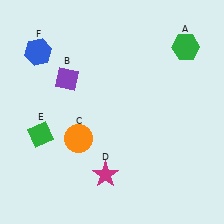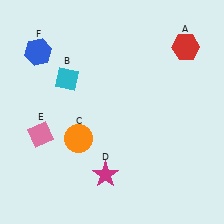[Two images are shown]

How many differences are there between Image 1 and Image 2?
There are 3 differences between the two images.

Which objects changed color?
A changed from green to red. B changed from purple to cyan. E changed from green to pink.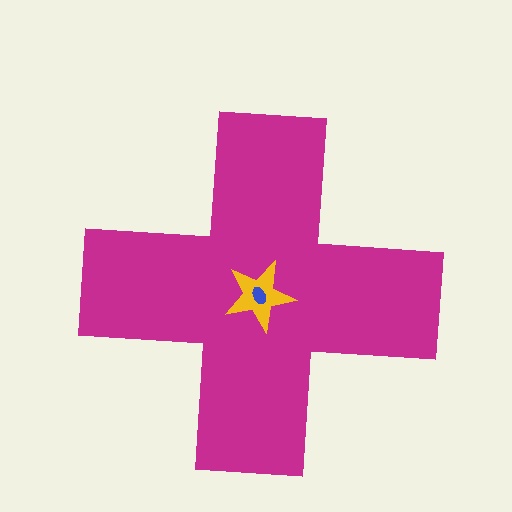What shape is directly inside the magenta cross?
The yellow star.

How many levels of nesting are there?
3.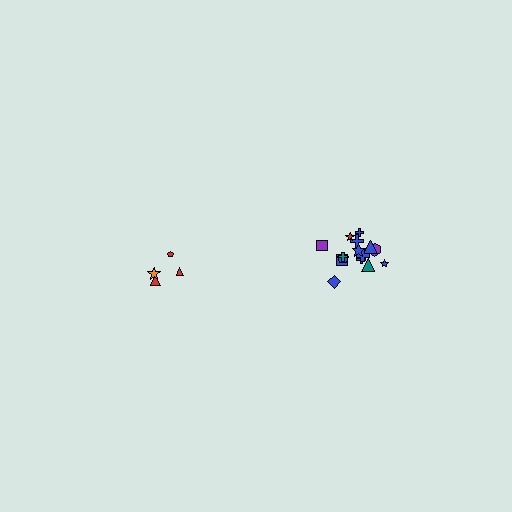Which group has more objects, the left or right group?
The right group.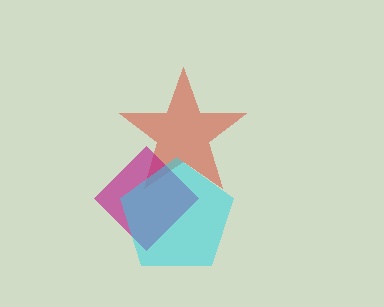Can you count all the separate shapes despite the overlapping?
Yes, there are 3 separate shapes.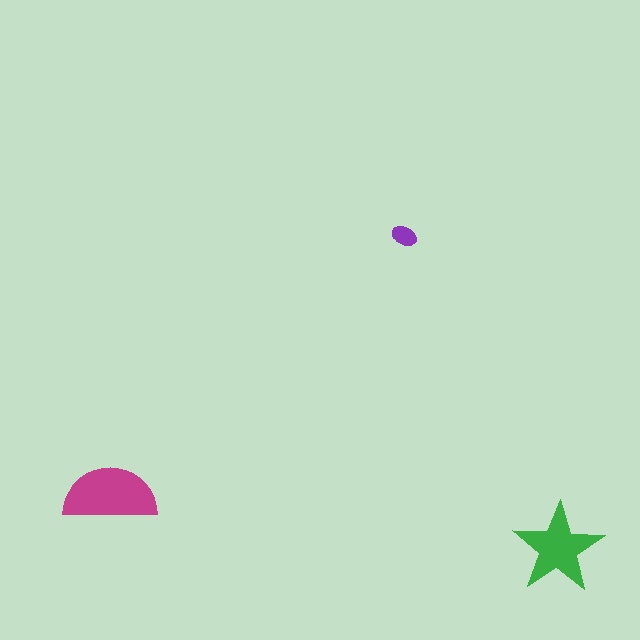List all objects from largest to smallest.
The magenta semicircle, the green star, the purple ellipse.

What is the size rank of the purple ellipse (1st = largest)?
3rd.